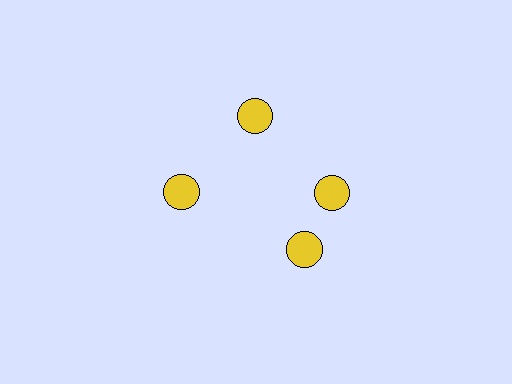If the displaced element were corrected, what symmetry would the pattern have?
It would have 4-fold rotational symmetry — the pattern would map onto itself every 90 degrees.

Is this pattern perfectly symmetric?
No. The 4 yellow circles are arranged in a ring, but one element near the 6 o'clock position is rotated out of alignment along the ring, breaking the 4-fold rotational symmetry.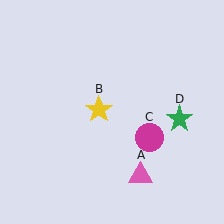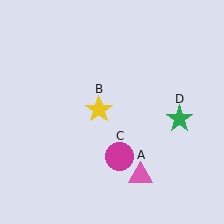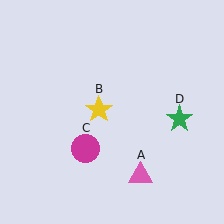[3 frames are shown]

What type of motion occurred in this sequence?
The magenta circle (object C) rotated clockwise around the center of the scene.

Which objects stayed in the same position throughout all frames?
Pink triangle (object A) and yellow star (object B) and green star (object D) remained stationary.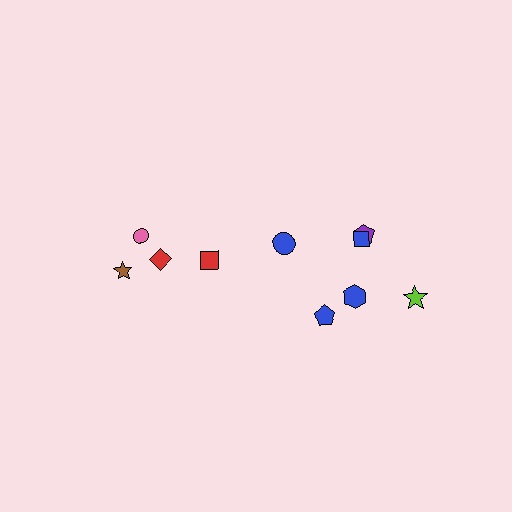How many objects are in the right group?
There are 6 objects.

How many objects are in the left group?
There are 4 objects.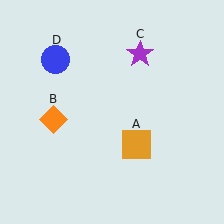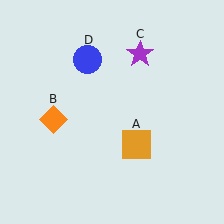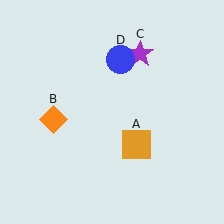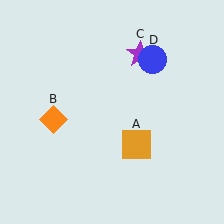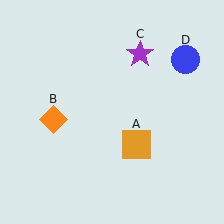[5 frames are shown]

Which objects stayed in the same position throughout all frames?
Orange square (object A) and orange diamond (object B) and purple star (object C) remained stationary.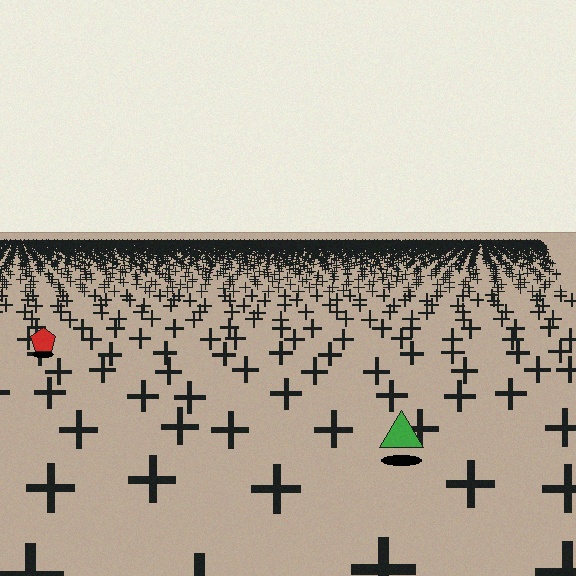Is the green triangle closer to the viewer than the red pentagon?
Yes. The green triangle is closer — you can tell from the texture gradient: the ground texture is coarser near it.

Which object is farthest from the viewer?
The red pentagon is farthest from the viewer. It appears smaller and the ground texture around it is denser.